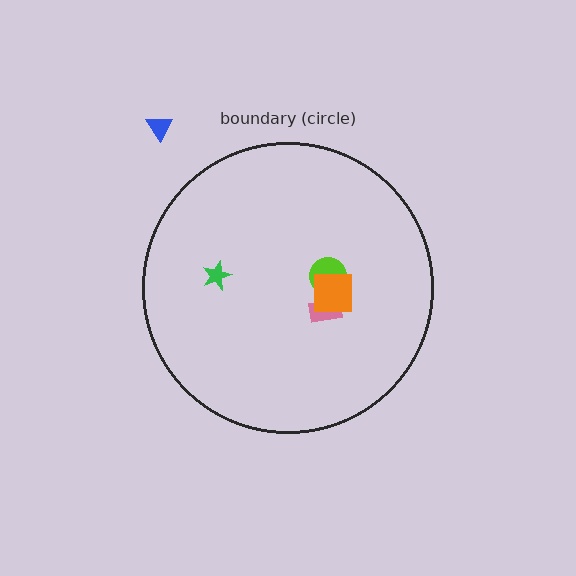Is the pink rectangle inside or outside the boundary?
Inside.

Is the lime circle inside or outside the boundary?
Inside.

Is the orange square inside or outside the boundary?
Inside.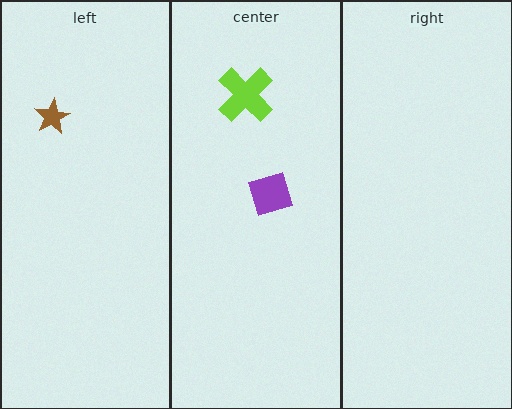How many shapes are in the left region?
1.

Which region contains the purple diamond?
The center region.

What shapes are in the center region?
The lime cross, the purple diamond.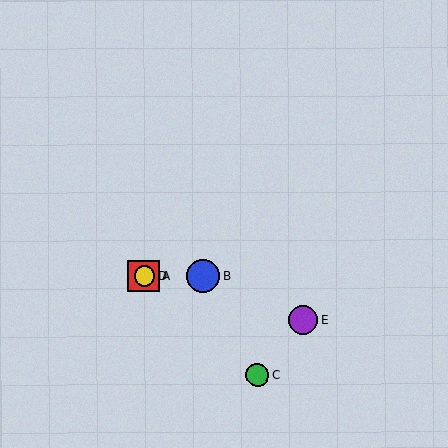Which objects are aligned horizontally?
Objects A, B, D are aligned horizontally.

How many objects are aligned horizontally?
3 objects (A, B, D) are aligned horizontally.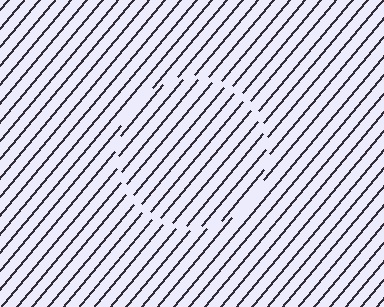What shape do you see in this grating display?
An illusory circle. The interior of the shape contains the same grating, shifted by half a period — the contour is defined by the phase discontinuity where line-ends from the inner and outer gratings abut.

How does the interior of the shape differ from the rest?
The interior of the shape contains the same grating, shifted by half a period — the contour is defined by the phase discontinuity where line-ends from the inner and outer gratings abut.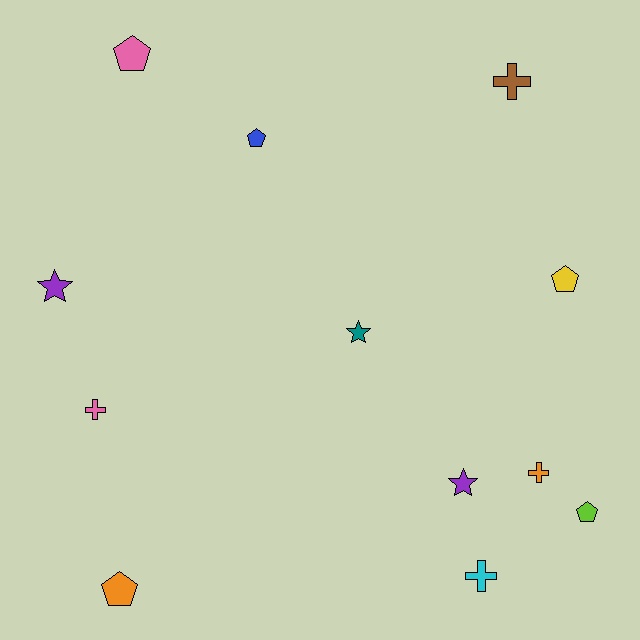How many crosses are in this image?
There are 4 crosses.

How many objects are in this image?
There are 12 objects.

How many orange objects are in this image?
There are 2 orange objects.